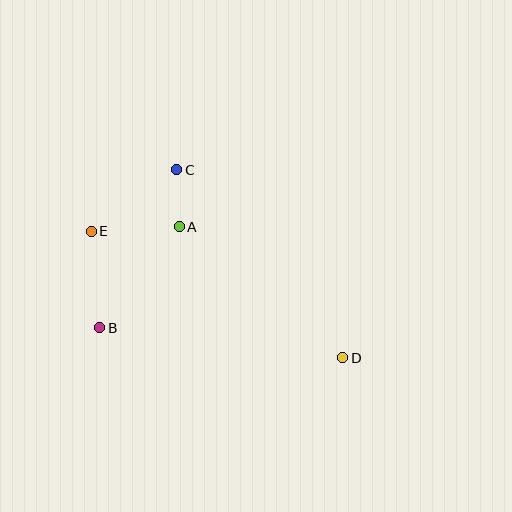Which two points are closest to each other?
Points A and C are closest to each other.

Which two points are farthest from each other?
Points D and E are farthest from each other.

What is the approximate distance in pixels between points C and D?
The distance between C and D is approximately 251 pixels.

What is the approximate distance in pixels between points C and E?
The distance between C and E is approximately 105 pixels.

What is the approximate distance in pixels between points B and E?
The distance between B and E is approximately 97 pixels.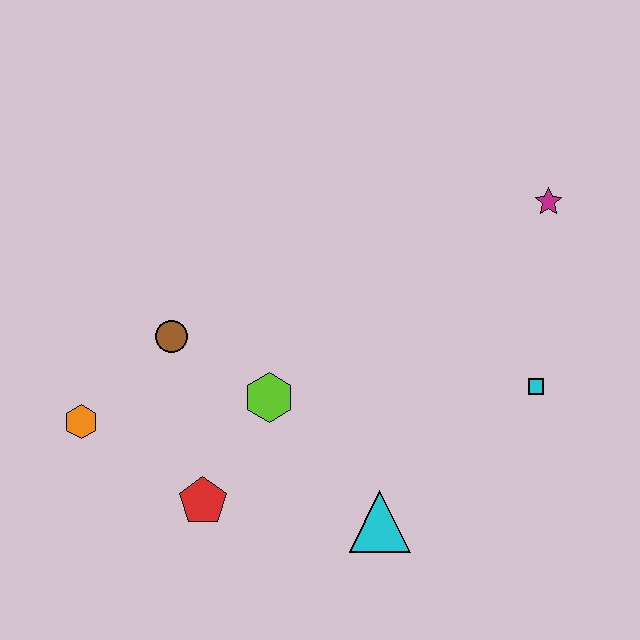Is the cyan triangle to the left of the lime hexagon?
No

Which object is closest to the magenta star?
The cyan square is closest to the magenta star.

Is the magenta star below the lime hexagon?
No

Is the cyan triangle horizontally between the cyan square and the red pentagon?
Yes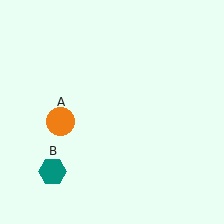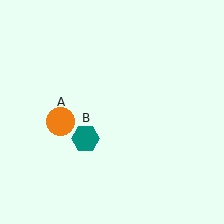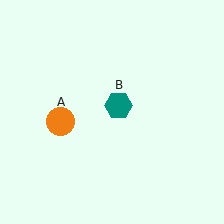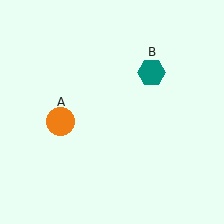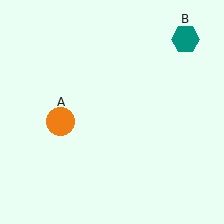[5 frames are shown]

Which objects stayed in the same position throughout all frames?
Orange circle (object A) remained stationary.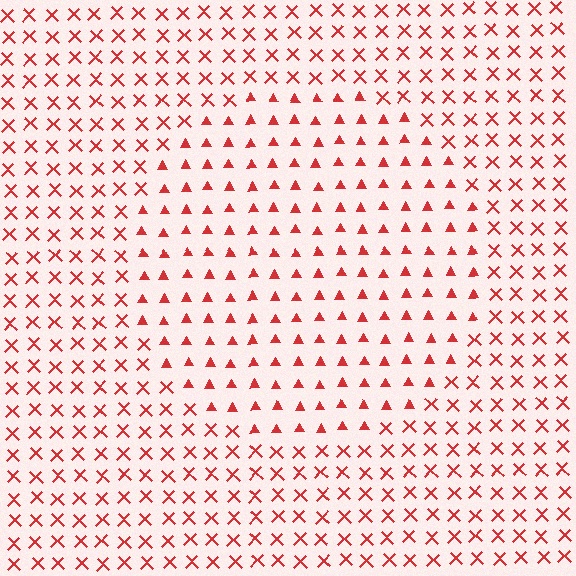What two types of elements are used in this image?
The image uses triangles inside the circle region and X marks outside it.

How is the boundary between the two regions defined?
The boundary is defined by a change in element shape: triangles inside vs. X marks outside. All elements share the same color and spacing.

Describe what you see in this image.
The image is filled with small red elements arranged in a uniform grid. A circle-shaped region contains triangles, while the surrounding area contains X marks. The boundary is defined purely by the change in element shape.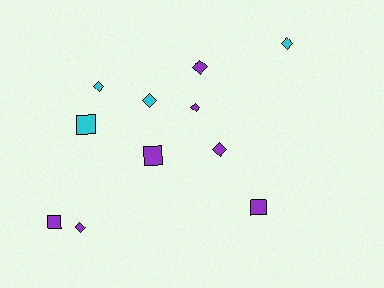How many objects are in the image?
There are 11 objects.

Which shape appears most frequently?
Diamond, with 7 objects.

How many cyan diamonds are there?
There are 3 cyan diamonds.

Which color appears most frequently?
Purple, with 7 objects.